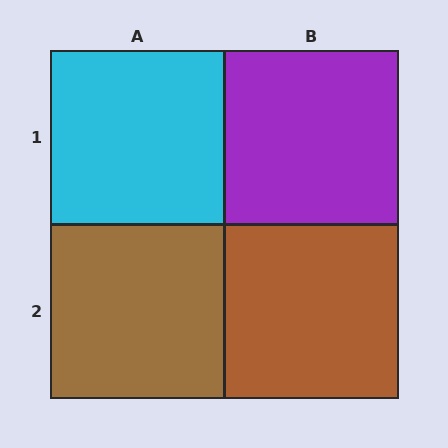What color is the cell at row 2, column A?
Brown.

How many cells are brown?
2 cells are brown.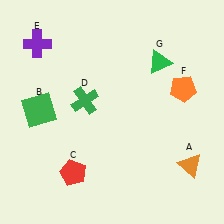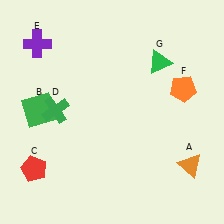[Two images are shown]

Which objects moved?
The objects that moved are: the red pentagon (C), the green cross (D).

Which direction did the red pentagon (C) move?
The red pentagon (C) moved left.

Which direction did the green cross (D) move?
The green cross (D) moved left.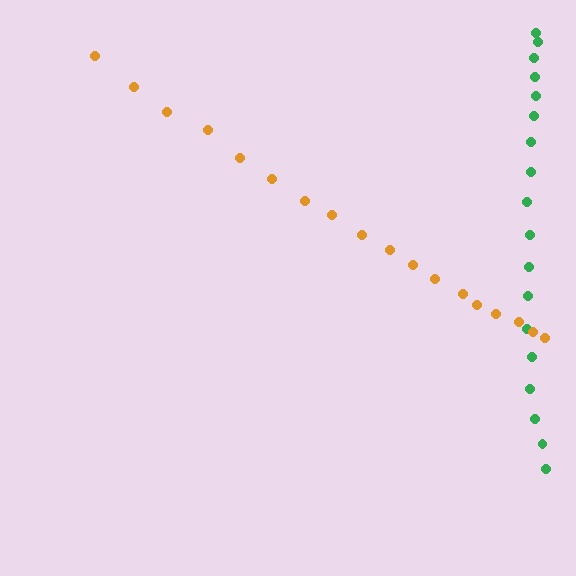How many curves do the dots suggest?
There are 2 distinct paths.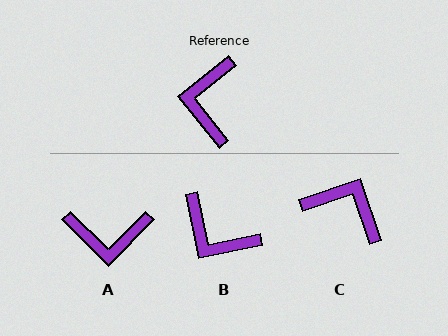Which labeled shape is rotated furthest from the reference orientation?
C, about 110 degrees away.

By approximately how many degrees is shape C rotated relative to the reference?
Approximately 110 degrees clockwise.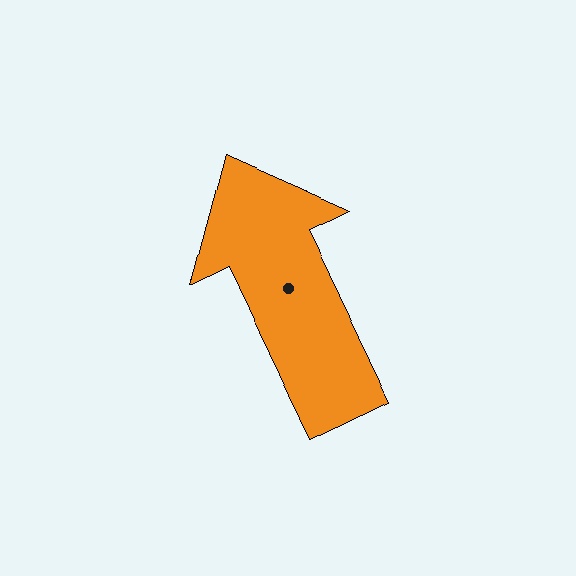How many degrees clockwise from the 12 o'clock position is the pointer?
Approximately 334 degrees.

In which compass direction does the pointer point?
Northwest.